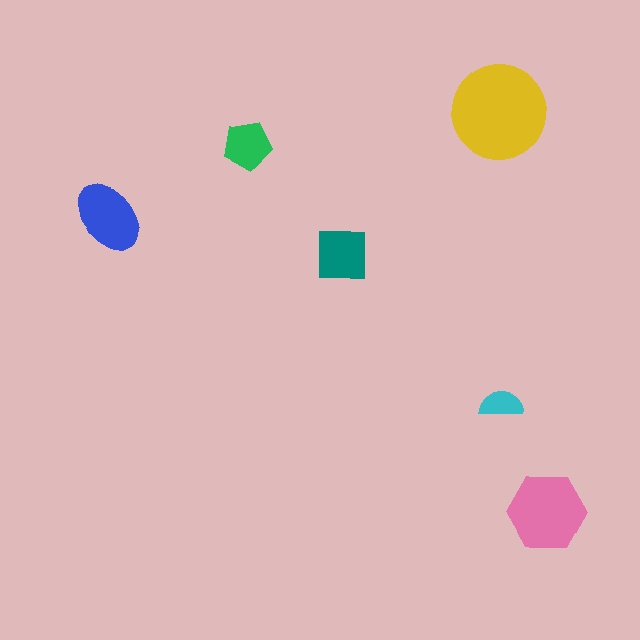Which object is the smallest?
The cyan semicircle.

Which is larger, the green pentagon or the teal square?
The teal square.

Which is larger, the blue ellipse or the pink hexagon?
The pink hexagon.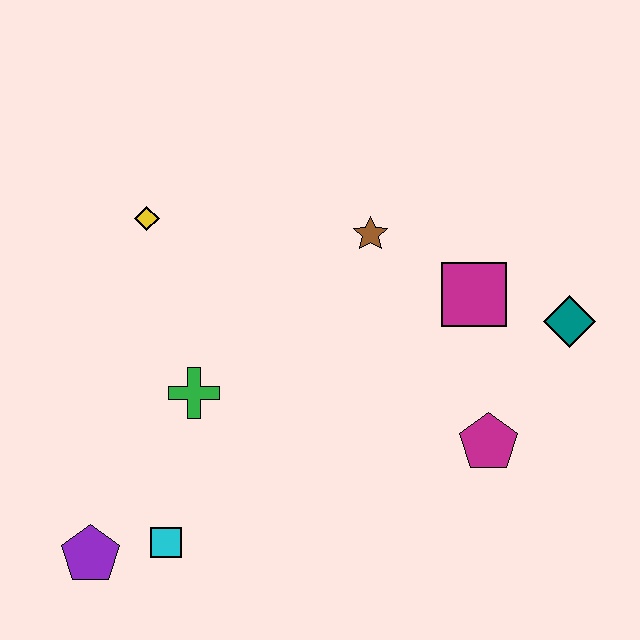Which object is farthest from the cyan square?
The teal diamond is farthest from the cyan square.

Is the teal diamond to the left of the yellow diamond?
No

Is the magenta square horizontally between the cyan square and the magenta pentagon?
Yes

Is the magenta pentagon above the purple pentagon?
Yes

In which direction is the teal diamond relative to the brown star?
The teal diamond is to the right of the brown star.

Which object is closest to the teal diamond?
The magenta square is closest to the teal diamond.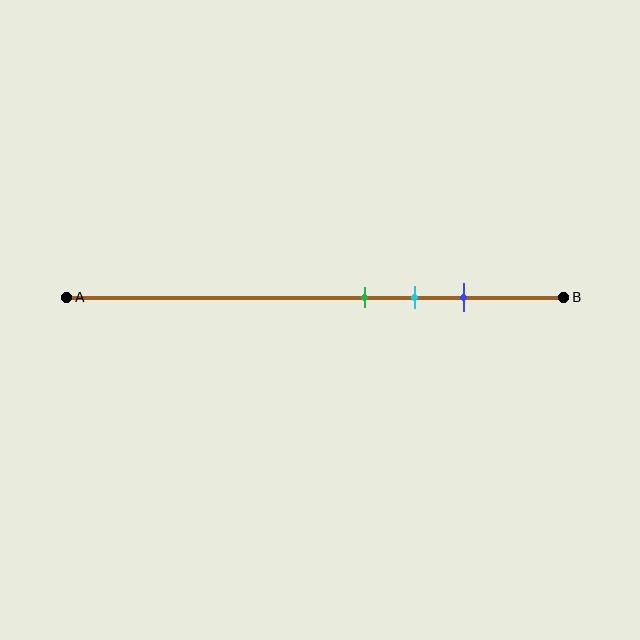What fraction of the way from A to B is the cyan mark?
The cyan mark is approximately 70% (0.7) of the way from A to B.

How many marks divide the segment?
There are 3 marks dividing the segment.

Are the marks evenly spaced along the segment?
Yes, the marks are approximately evenly spaced.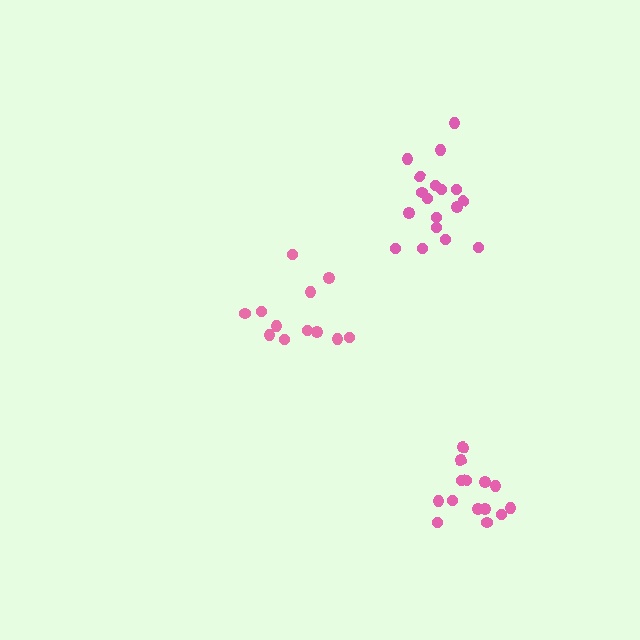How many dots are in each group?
Group 1: 18 dots, Group 2: 14 dots, Group 3: 12 dots (44 total).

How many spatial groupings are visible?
There are 3 spatial groupings.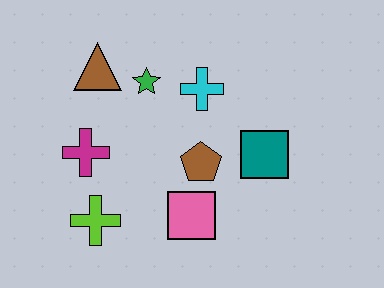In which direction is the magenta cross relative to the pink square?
The magenta cross is to the left of the pink square.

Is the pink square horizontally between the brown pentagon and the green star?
Yes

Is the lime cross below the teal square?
Yes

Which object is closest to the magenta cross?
The lime cross is closest to the magenta cross.